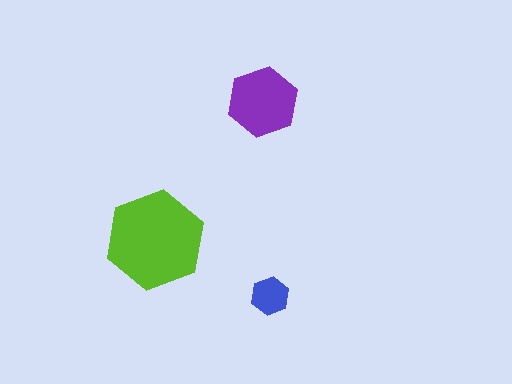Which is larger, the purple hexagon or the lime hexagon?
The lime one.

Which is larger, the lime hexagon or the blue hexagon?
The lime one.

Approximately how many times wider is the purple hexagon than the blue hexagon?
About 2 times wider.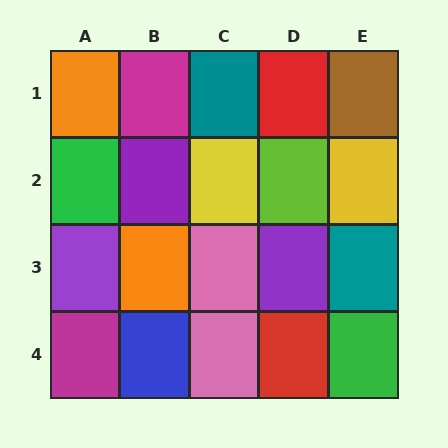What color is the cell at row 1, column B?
Magenta.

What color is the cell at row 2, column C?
Yellow.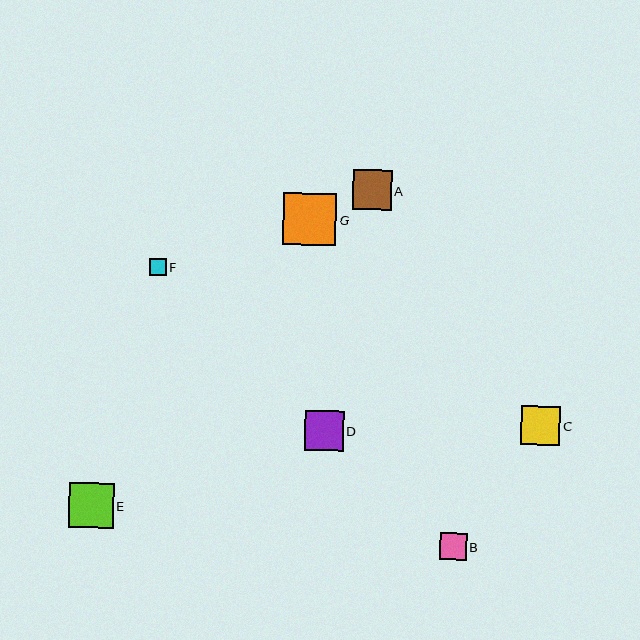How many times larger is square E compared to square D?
Square E is approximately 1.1 times the size of square D.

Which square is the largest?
Square G is the largest with a size of approximately 53 pixels.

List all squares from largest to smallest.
From largest to smallest: G, E, D, C, A, B, F.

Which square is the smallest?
Square F is the smallest with a size of approximately 17 pixels.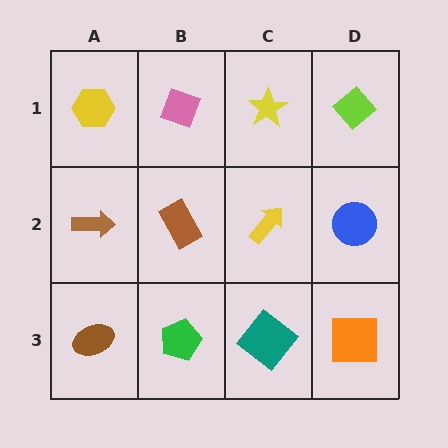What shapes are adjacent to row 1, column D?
A blue circle (row 2, column D), a yellow star (row 1, column C).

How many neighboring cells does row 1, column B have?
3.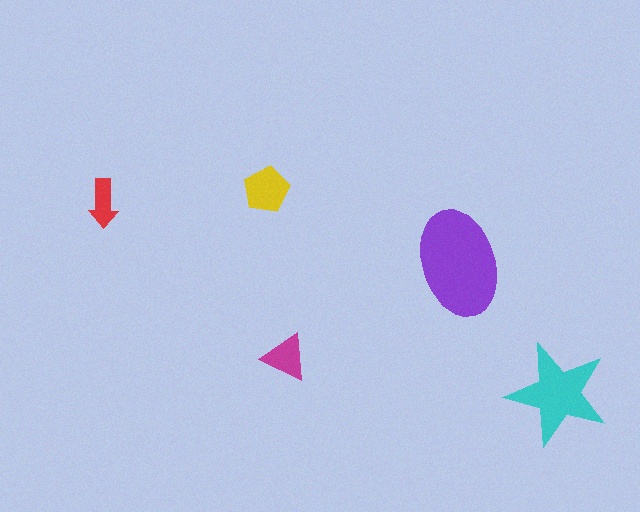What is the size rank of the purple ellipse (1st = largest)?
1st.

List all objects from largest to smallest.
The purple ellipse, the cyan star, the yellow pentagon, the magenta triangle, the red arrow.